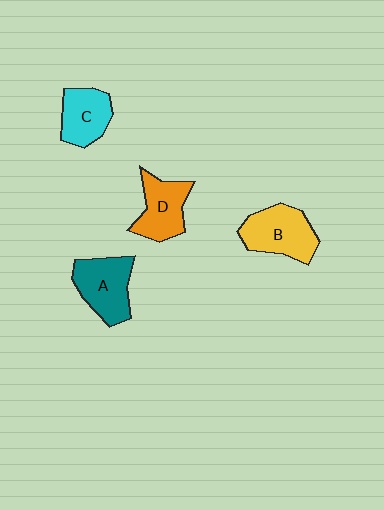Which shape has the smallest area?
Shape C (cyan).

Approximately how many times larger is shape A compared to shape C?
Approximately 1.2 times.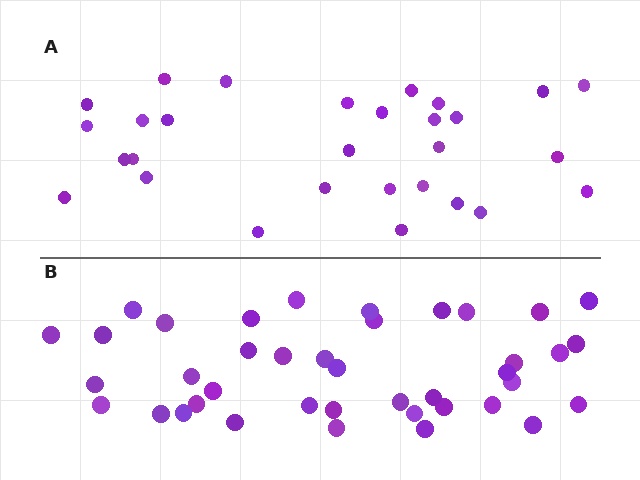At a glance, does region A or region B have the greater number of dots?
Region B (the bottom region) has more dots.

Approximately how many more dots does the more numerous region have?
Region B has roughly 12 or so more dots than region A.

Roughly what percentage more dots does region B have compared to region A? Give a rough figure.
About 40% more.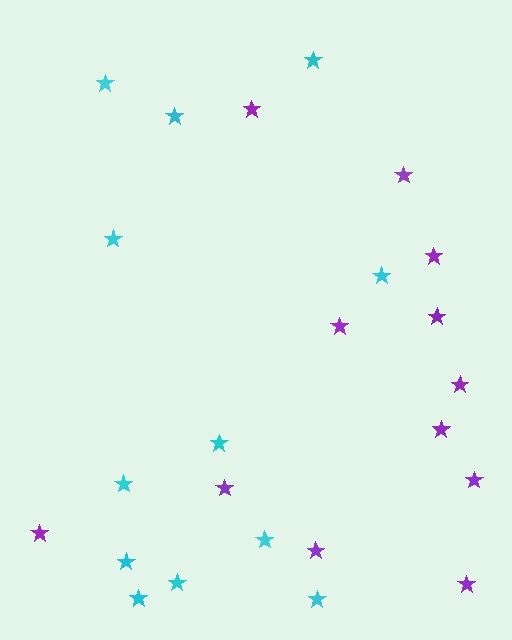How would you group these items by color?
There are 2 groups: one group of cyan stars (12) and one group of purple stars (12).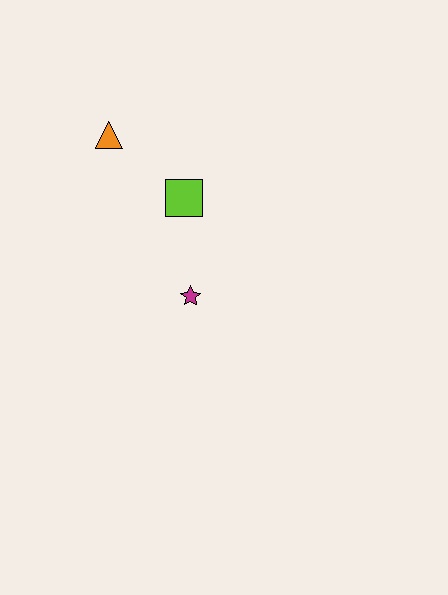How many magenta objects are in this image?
There is 1 magenta object.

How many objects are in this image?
There are 3 objects.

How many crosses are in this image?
There are no crosses.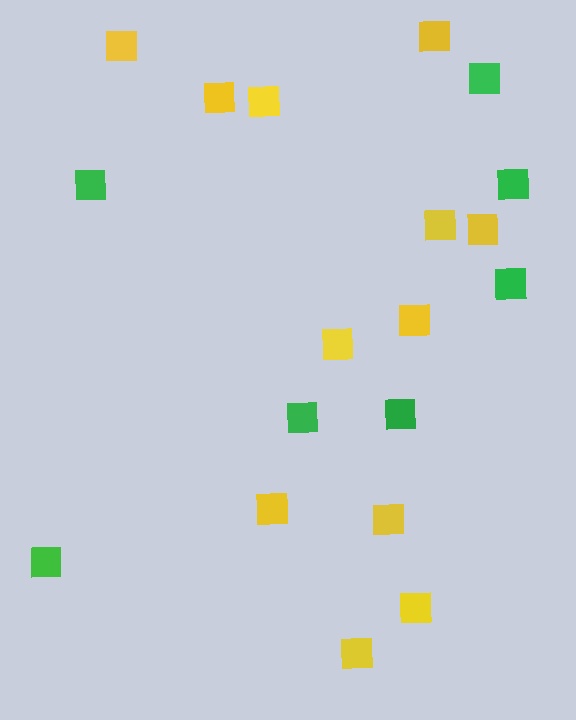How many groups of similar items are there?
There are 2 groups: one group of yellow squares (12) and one group of green squares (7).